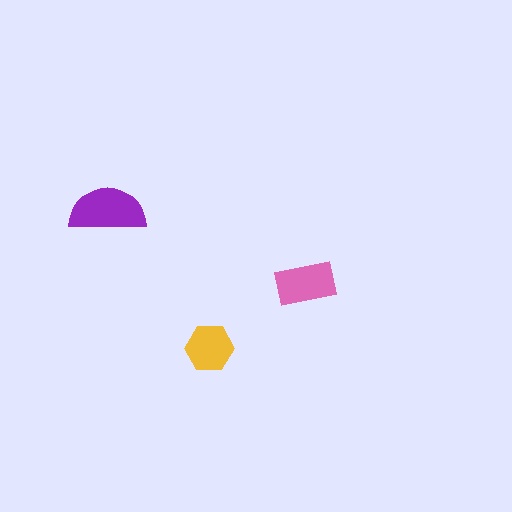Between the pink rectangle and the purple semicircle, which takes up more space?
The purple semicircle.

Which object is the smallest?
The yellow hexagon.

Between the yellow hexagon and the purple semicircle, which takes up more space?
The purple semicircle.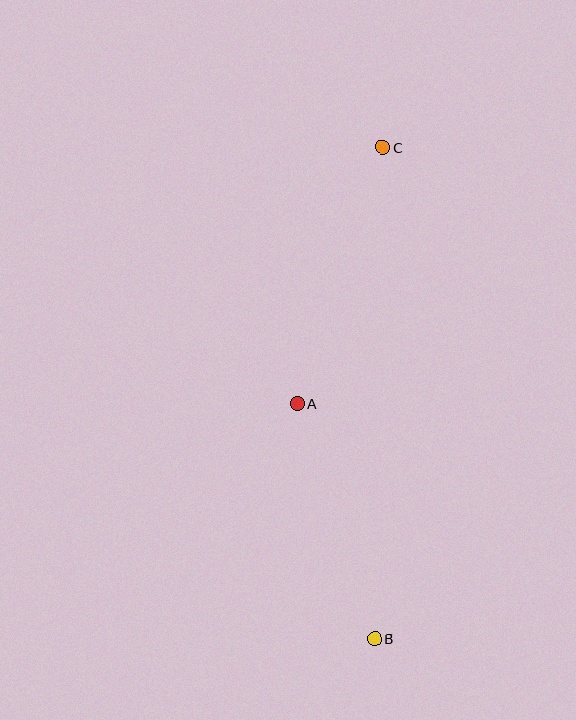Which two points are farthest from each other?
Points B and C are farthest from each other.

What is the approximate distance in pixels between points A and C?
The distance between A and C is approximately 270 pixels.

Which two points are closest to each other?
Points A and B are closest to each other.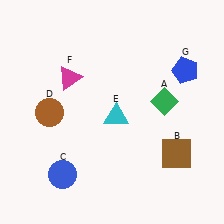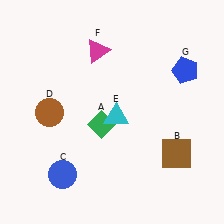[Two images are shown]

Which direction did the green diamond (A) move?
The green diamond (A) moved left.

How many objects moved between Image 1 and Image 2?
2 objects moved between the two images.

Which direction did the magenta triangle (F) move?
The magenta triangle (F) moved right.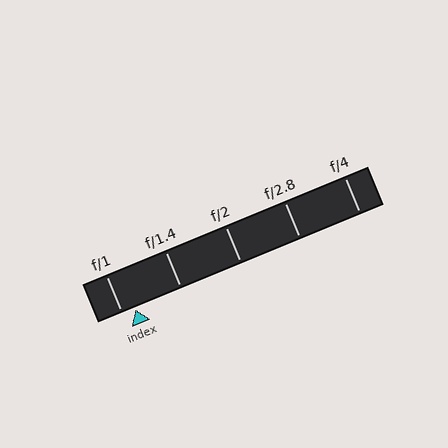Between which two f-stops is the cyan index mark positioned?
The index mark is between f/1 and f/1.4.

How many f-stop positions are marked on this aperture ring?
There are 5 f-stop positions marked.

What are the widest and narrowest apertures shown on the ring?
The widest aperture shown is f/1 and the narrowest is f/4.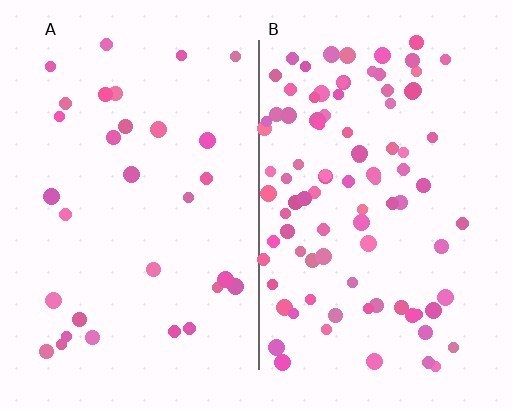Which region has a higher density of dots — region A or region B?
B (the right).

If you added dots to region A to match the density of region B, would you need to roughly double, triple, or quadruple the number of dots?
Approximately triple.